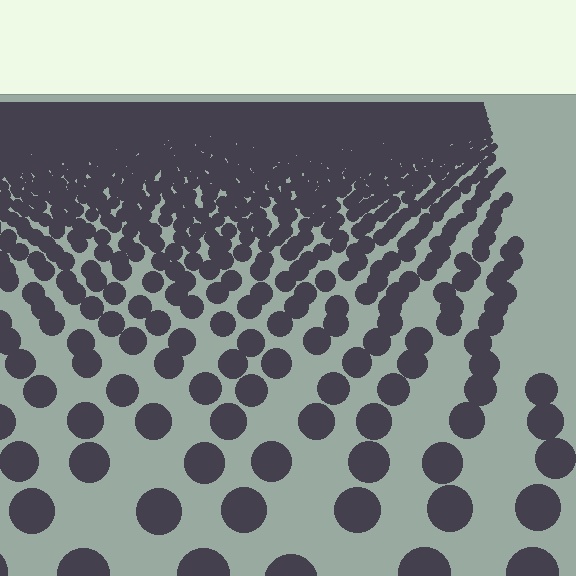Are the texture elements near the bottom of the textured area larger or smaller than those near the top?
Larger. Near the bottom, elements are closer to the viewer and appear at a bigger on-screen size.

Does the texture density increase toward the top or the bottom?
Density increases toward the top.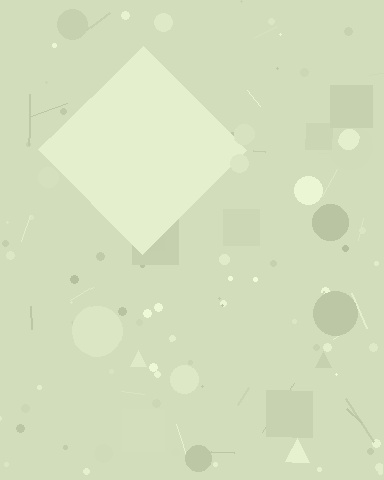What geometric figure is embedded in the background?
A diamond is embedded in the background.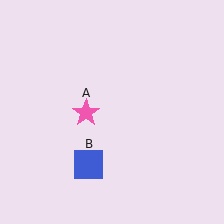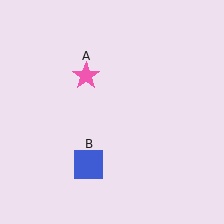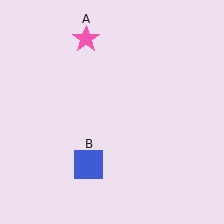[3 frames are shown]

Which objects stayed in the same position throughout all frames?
Blue square (object B) remained stationary.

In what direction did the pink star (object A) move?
The pink star (object A) moved up.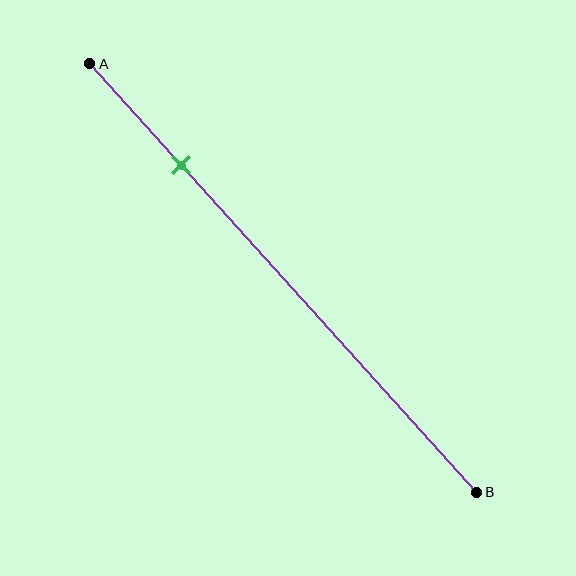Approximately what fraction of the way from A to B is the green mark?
The green mark is approximately 25% of the way from A to B.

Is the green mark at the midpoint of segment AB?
No, the mark is at about 25% from A, not at the 50% midpoint.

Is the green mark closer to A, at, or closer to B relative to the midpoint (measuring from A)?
The green mark is closer to point A than the midpoint of segment AB.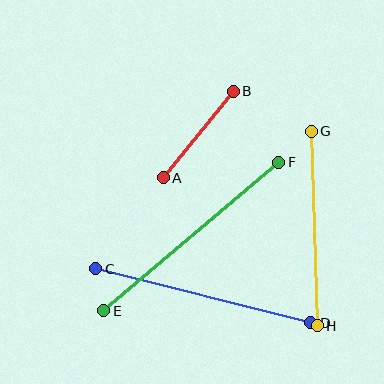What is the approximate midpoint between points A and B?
The midpoint is at approximately (198, 134) pixels.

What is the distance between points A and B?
The distance is approximately 111 pixels.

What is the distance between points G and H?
The distance is approximately 195 pixels.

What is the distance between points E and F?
The distance is approximately 230 pixels.